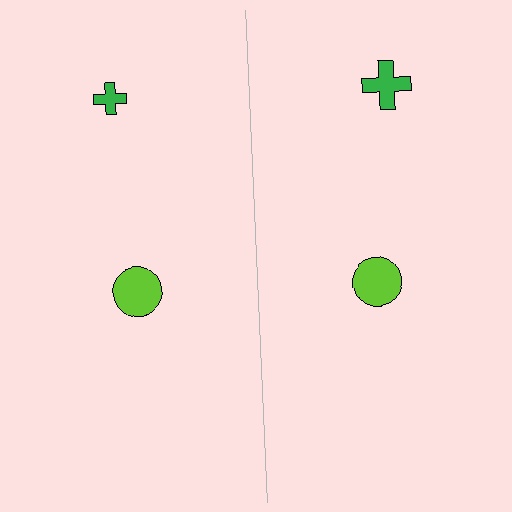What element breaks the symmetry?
The green cross on the right side has a different size than its mirror counterpart.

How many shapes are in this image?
There are 4 shapes in this image.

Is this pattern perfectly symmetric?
No, the pattern is not perfectly symmetric. The green cross on the right side has a different size than its mirror counterpart.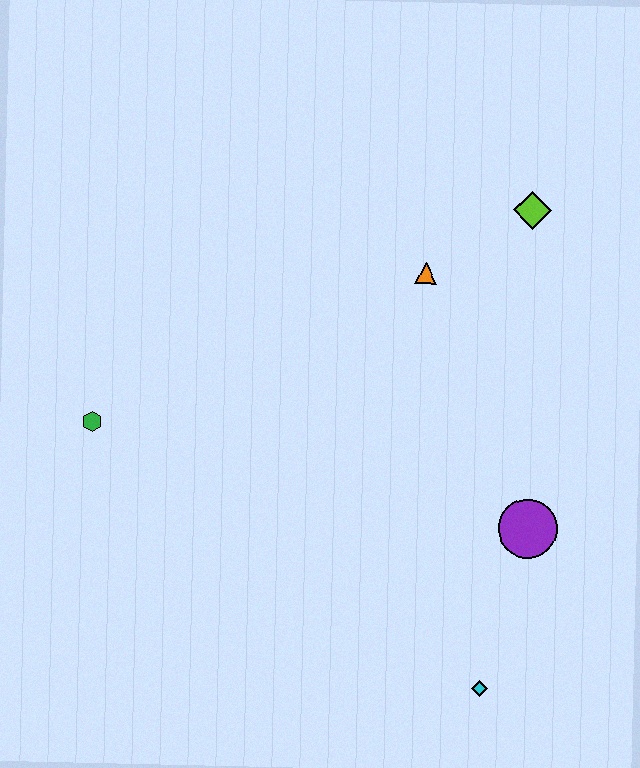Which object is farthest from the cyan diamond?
The lime diamond is farthest from the cyan diamond.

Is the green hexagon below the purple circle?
No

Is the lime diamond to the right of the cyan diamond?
Yes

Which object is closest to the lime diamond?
The orange triangle is closest to the lime diamond.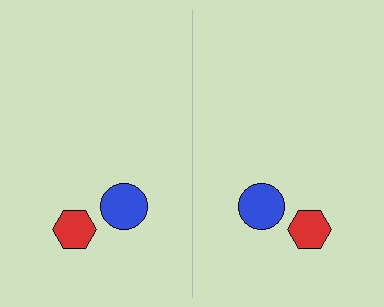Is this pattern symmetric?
Yes, this pattern has bilateral (reflection) symmetry.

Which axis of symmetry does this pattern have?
The pattern has a vertical axis of symmetry running through the center of the image.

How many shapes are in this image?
There are 4 shapes in this image.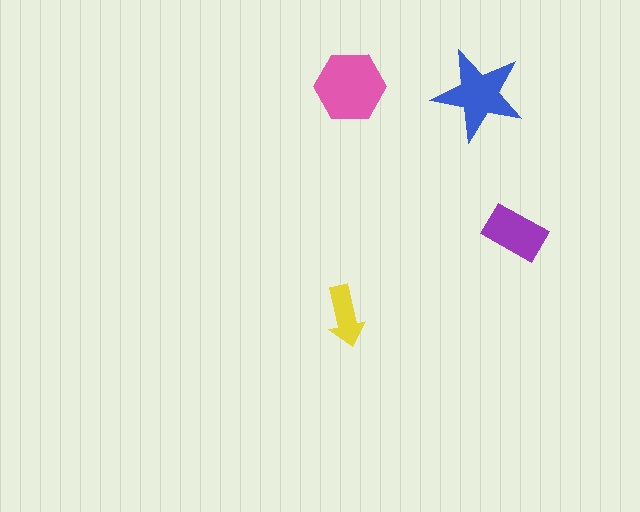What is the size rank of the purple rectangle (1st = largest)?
3rd.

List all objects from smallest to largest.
The yellow arrow, the purple rectangle, the blue star, the pink hexagon.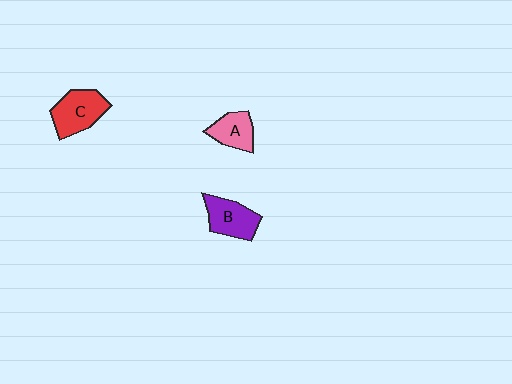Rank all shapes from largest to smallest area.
From largest to smallest: C (red), B (purple), A (pink).